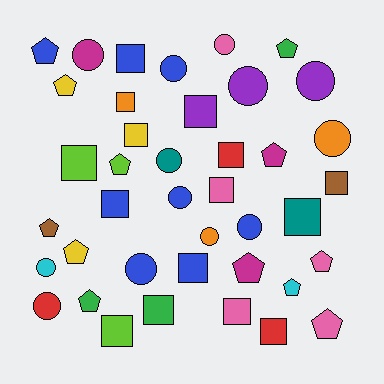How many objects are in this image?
There are 40 objects.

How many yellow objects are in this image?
There are 3 yellow objects.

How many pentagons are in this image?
There are 12 pentagons.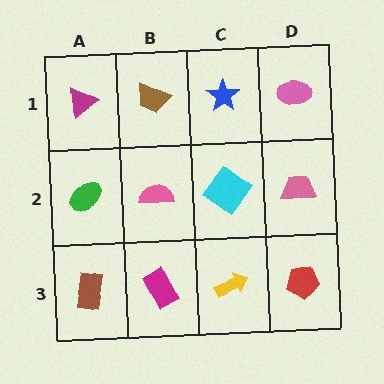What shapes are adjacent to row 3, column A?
A green ellipse (row 2, column A), a magenta rectangle (row 3, column B).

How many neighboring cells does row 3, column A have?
2.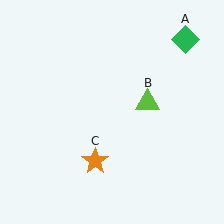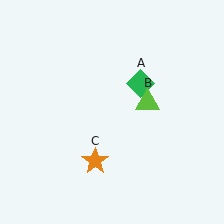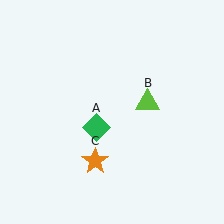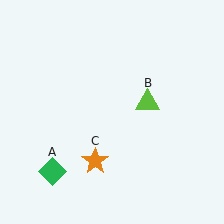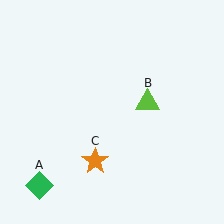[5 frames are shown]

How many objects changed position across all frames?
1 object changed position: green diamond (object A).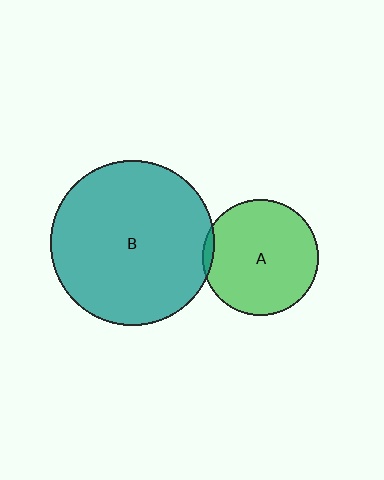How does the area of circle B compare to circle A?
Approximately 2.0 times.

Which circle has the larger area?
Circle B (teal).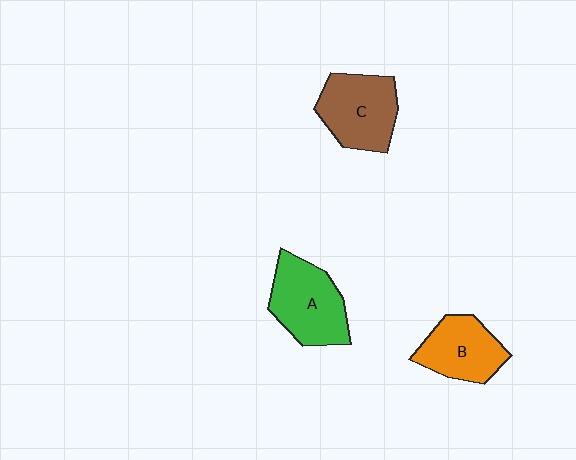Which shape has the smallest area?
Shape B (orange).